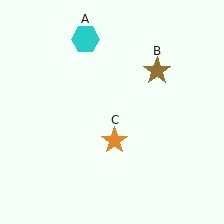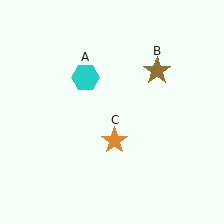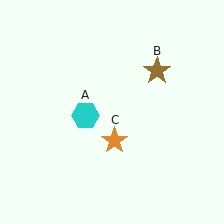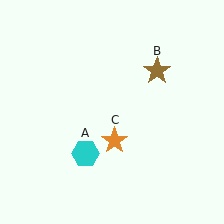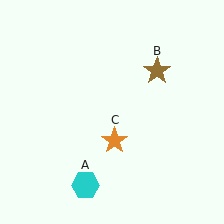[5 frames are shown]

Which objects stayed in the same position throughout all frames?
Brown star (object B) and orange star (object C) remained stationary.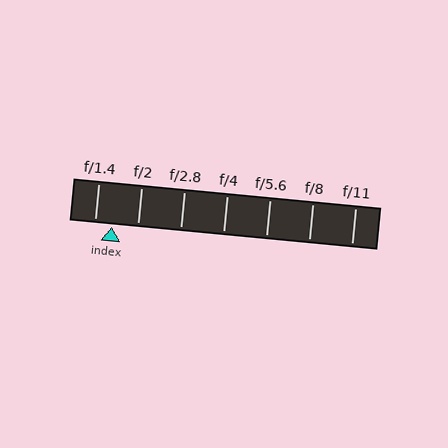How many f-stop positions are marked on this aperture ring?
There are 7 f-stop positions marked.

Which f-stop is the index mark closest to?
The index mark is closest to f/1.4.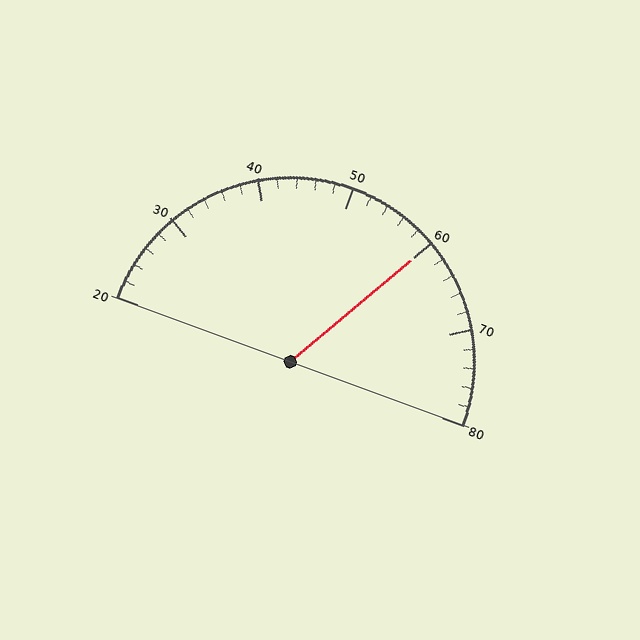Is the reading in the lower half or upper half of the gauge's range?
The reading is in the upper half of the range (20 to 80).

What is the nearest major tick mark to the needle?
The nearest major tick mark is 60.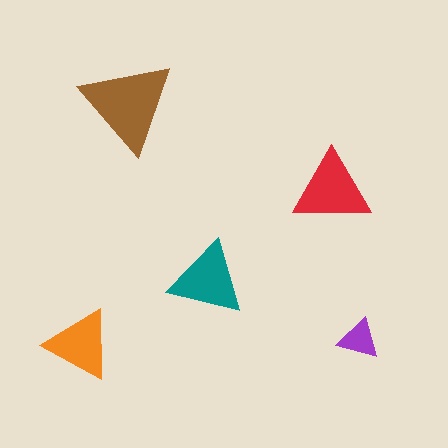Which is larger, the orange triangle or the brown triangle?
The brown one.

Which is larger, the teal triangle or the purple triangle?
The teal one.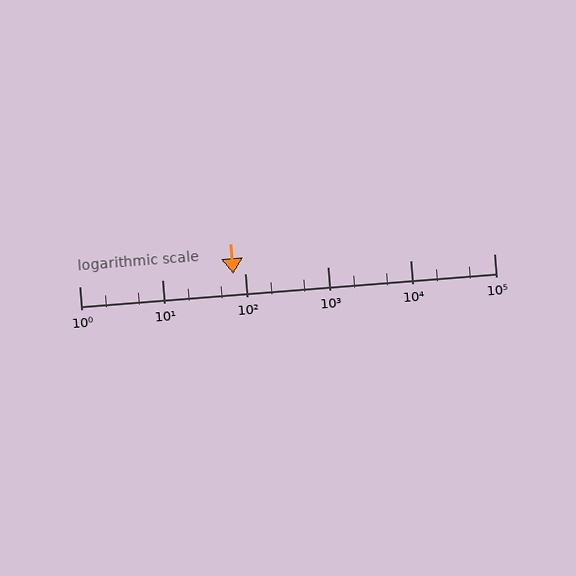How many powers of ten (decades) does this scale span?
The scale spans 5 decades, from 1 to 100000.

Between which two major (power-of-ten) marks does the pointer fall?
The pointer is between 10 and 100.